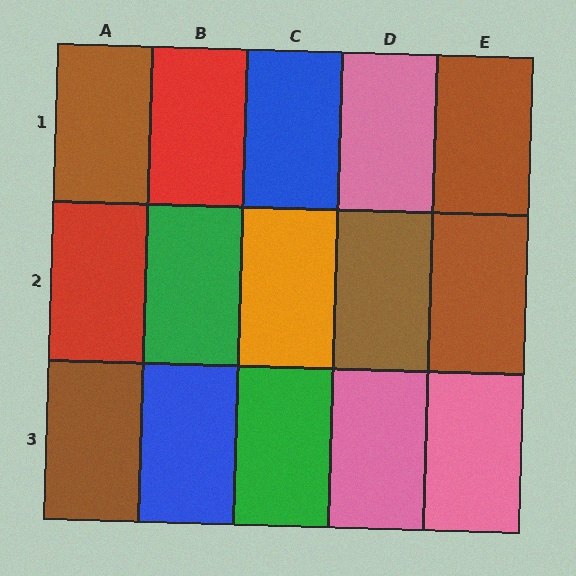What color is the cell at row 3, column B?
Blue.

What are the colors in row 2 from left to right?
Red, green, orange, brown, brown.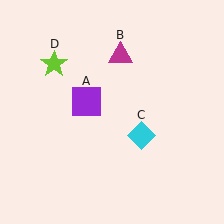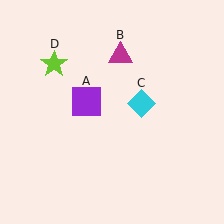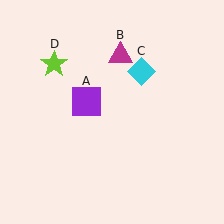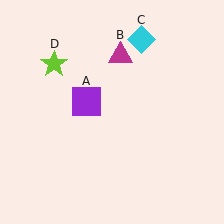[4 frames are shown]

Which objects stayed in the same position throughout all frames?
Purple square (object A) and magenta triangle (object B) and lime star (object D) remained stationary.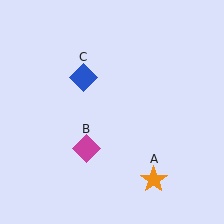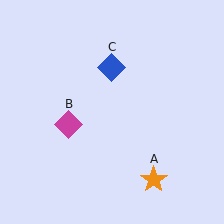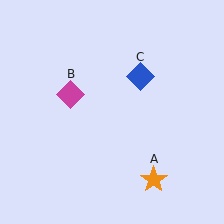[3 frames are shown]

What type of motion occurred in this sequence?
The magenta diamond (object B), blue diamond (object C) rotated clockwise around the center of the scene.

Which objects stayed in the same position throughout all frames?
Orange star (object A) remained stationary.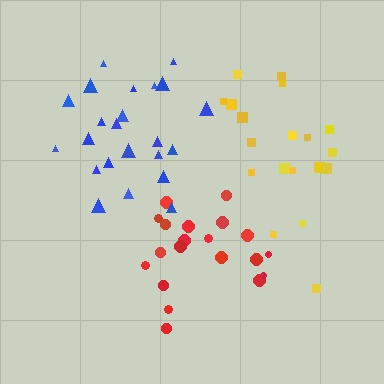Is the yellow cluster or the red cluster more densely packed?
Yellow.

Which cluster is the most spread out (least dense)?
Red.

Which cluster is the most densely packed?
Yellow.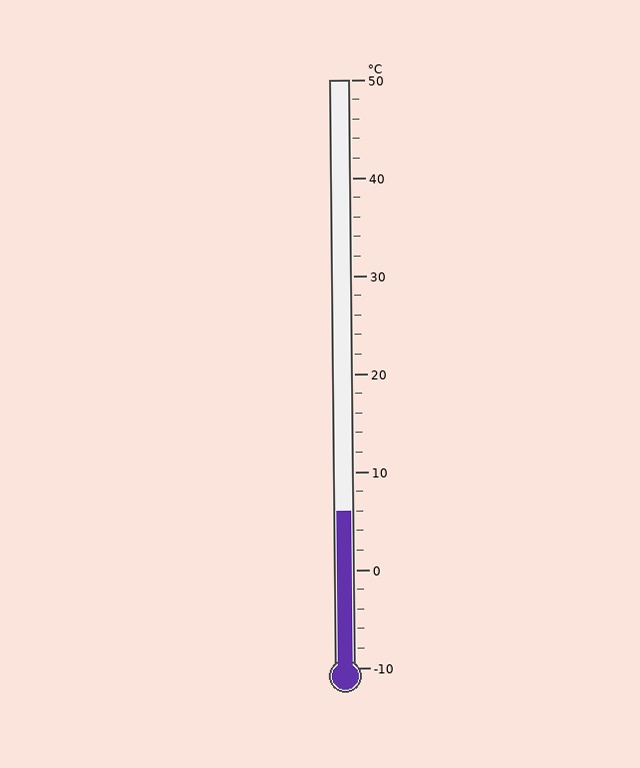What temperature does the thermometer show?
The thermometer shows approximately 6°C.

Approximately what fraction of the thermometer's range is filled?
The thermometer is filled to approximately 25% of its range.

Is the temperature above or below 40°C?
The temperature is below 40°C.